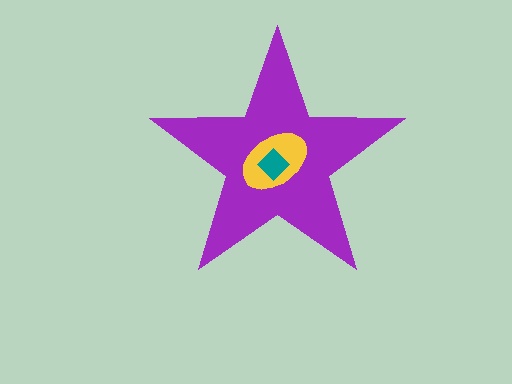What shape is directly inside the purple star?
The yellow ellipse.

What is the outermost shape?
The purple star.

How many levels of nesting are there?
3.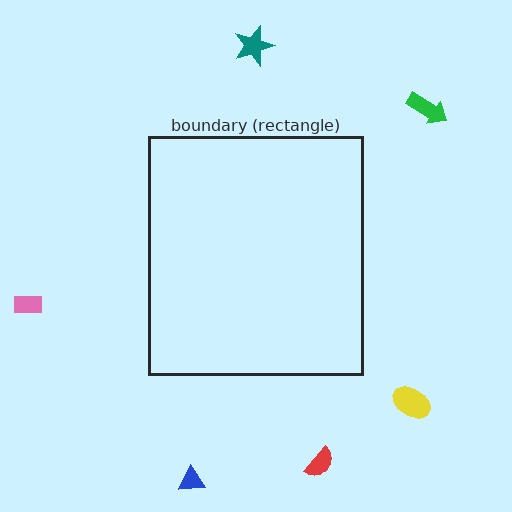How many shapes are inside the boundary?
0 inside, 6 outside.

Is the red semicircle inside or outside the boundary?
Outside.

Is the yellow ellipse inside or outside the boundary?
Outside.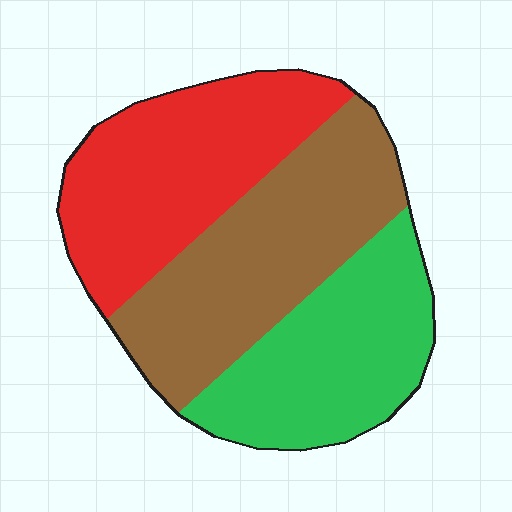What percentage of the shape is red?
Red covers around 35% of the shape.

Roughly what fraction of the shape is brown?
Brown takes up about three eighths (3/8) of the shape.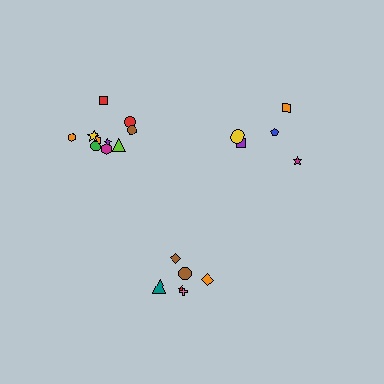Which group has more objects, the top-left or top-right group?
The top-left group.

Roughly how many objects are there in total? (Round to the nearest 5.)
Roughly 20 objects in total.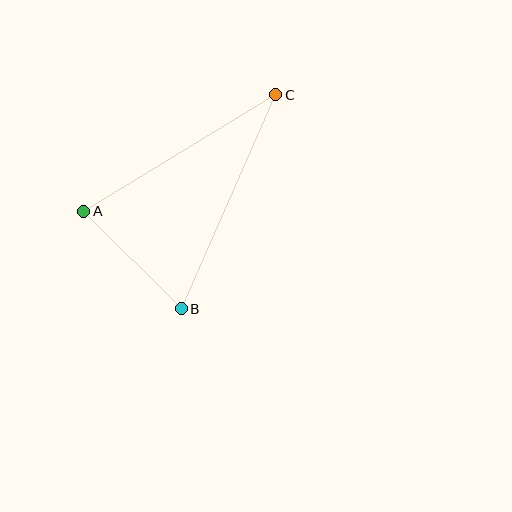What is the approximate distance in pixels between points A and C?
The distance between A and C is approximately 225 pixels.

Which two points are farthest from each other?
Points B and C are farthest from each other.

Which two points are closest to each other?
Points A and B are closest to each other.